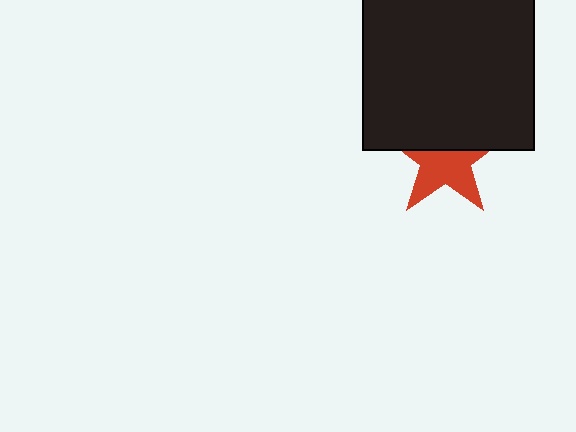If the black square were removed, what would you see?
You would see the complete red star.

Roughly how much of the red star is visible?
About half of it is visible (roughly 56%).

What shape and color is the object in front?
The object in front is a black square.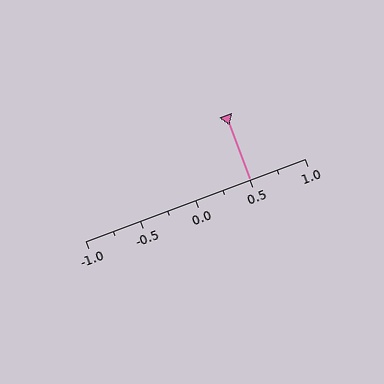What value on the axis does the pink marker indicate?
The marker indicates approximately 0.5.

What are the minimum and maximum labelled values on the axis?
The axis runs from -1.0 to 1.0.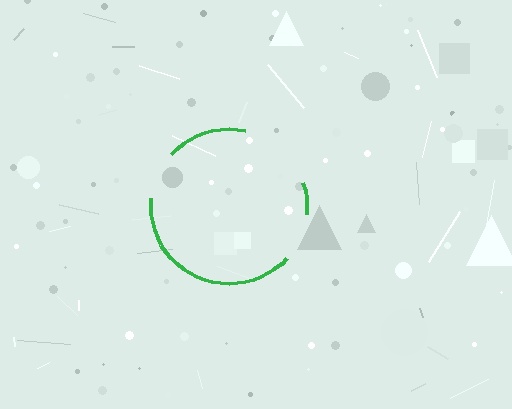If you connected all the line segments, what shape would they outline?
They would outline a circle.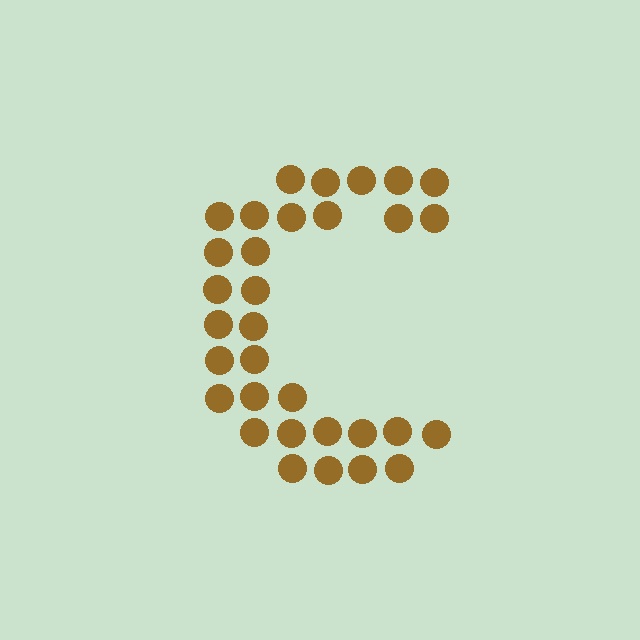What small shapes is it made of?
It is made of small circles.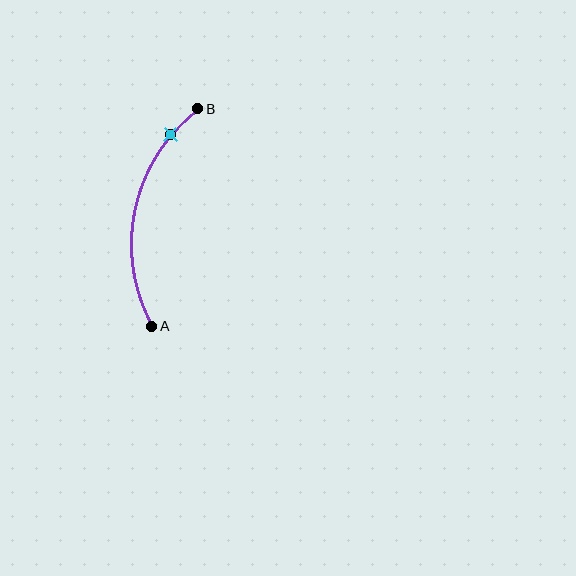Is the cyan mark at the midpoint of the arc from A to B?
No. The cyan mark lies on the arc but is closer to endpoint B. The arc midpoint would be at the point on the curve equidistant along the arc from both A and B.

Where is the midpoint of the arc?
The arc midpoint is the point on the curve farthest from the straight line joining A and B. It sits to the left of that line.